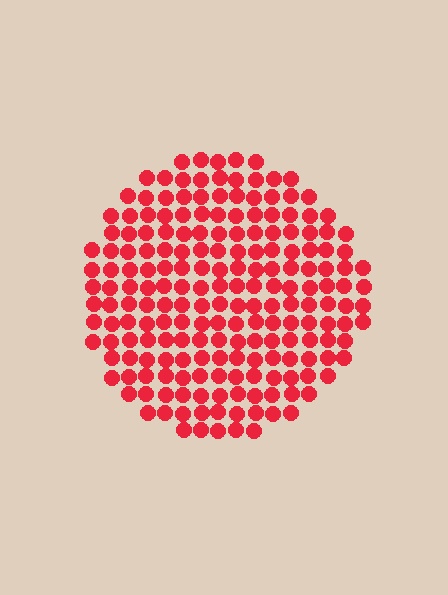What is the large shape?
The large shape is a circle.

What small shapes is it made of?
It is made of small circles.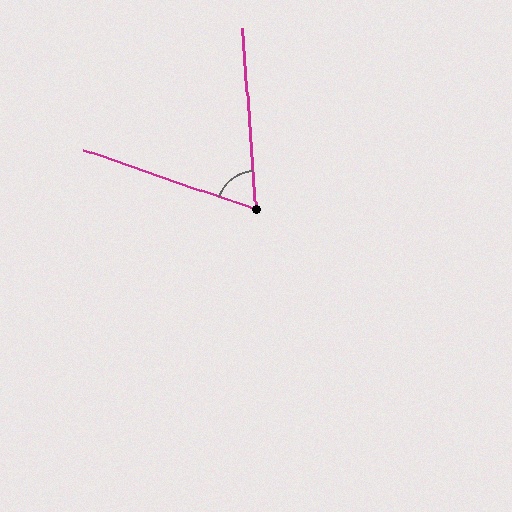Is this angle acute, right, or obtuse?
It is acute.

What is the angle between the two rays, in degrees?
Approximately 66 degrees.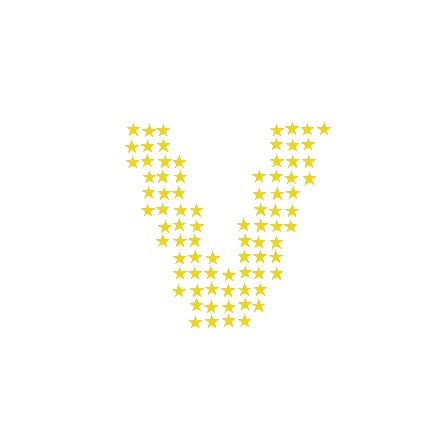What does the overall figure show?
The overall figure shows the letter V.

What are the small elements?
The small elements are stars.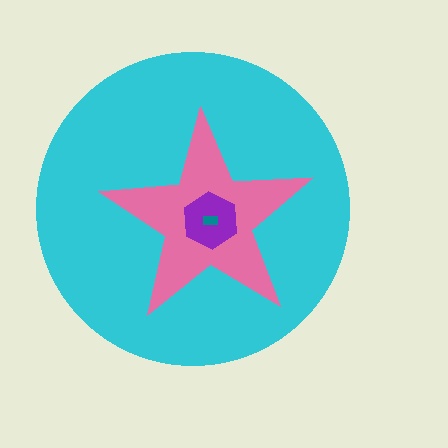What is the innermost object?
The teal rectangle.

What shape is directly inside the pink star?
The purple hexagon.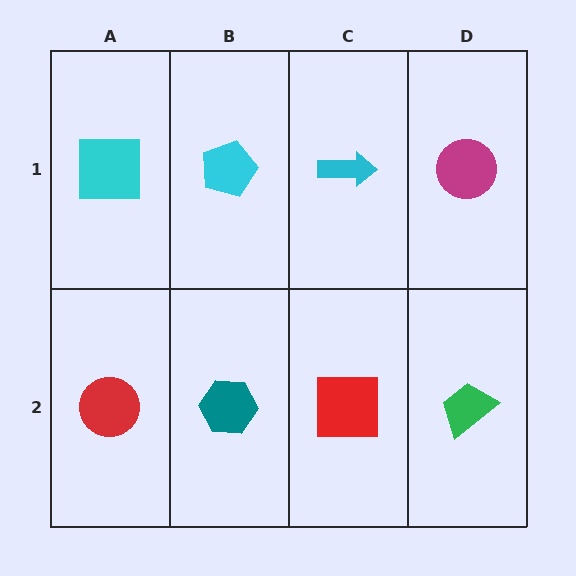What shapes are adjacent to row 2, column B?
A cyan pentagon (row 1, column B), a red circle (row 2, column A), a red square (row 2, column C).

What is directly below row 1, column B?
A teal hexagon.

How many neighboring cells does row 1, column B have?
3.